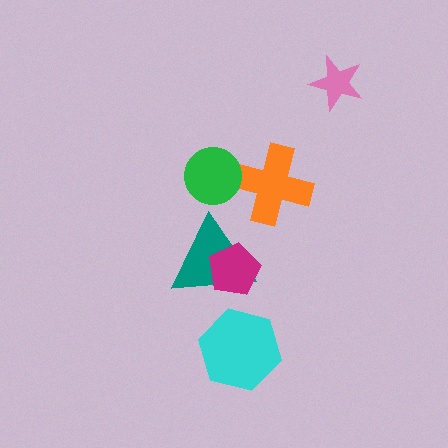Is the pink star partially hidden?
No, no other shape covers it.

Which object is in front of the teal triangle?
The magenta pentagon is in front of the teal triangle.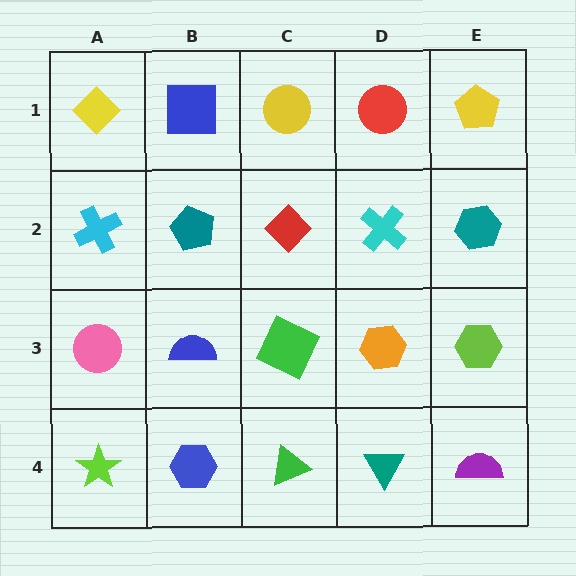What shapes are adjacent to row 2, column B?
A blue square (row 1, column B), a blue semicircle (row 3, column B), a cyan cross (row 2, column A), a red diamond (row 2, column C).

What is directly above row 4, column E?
A lime hexagon.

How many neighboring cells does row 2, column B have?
4.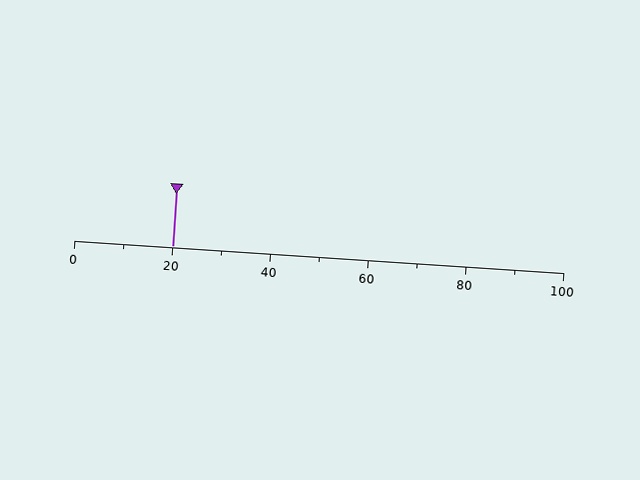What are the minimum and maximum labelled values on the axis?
The axis runs from 0 to 100.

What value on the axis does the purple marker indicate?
The marker indicates approximately 20.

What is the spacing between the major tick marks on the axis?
The major ticks are spaced 20 apart.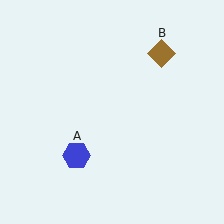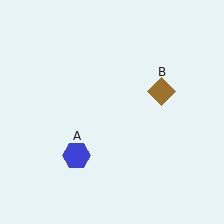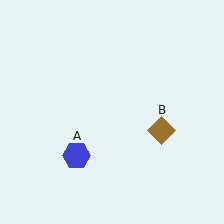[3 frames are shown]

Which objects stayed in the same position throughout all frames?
Blue hexagon (object A) remained stationary.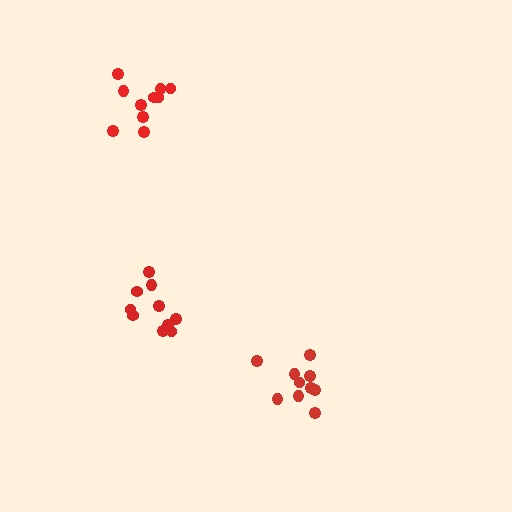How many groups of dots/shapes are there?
There are 3 groups.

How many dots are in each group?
Group 1: 10 dots, Group 2: 10 dots, Group 3: 10 dots (30 total).